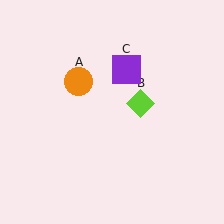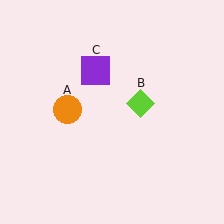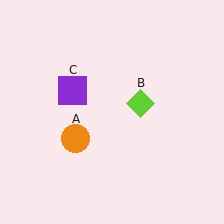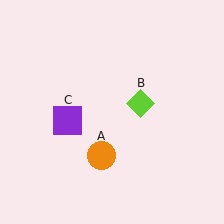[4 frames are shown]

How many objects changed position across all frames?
2 objects changed position: orange circle (object A), purple square (object C).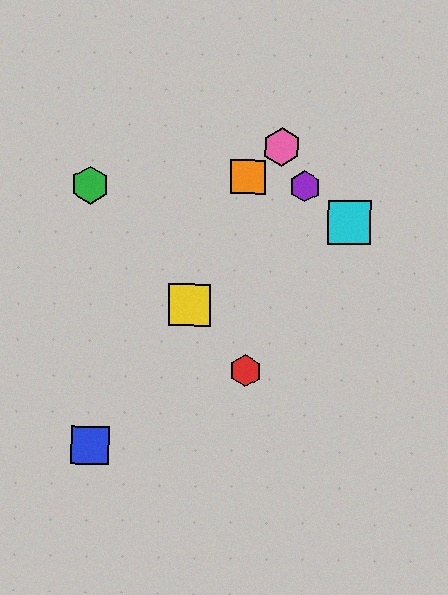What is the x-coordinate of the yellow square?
The yellow square is at x≈189.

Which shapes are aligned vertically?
The red hexagon, the orange square are aligned vertically.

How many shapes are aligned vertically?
2 shapes (the red hexagon, the orange square) are aligned vertically.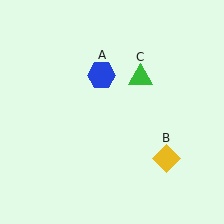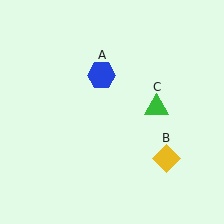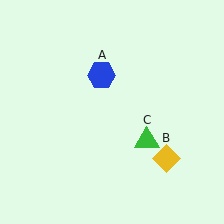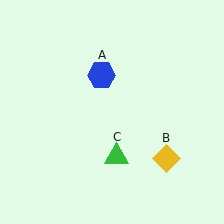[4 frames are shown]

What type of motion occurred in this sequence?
The green triangle (object C) rotated clockwise around the center of the scene.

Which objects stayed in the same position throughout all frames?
Blue hexagon (object A) and yellow diamond (object B) remained stationary.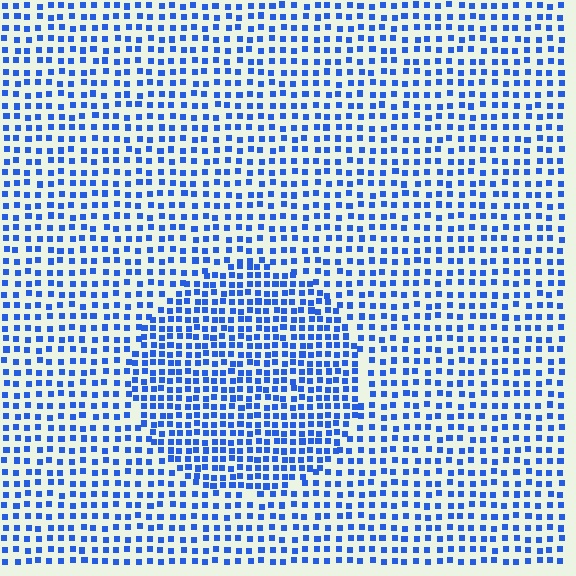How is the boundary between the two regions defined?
The boundary is defined by a change in element density (approximately 1.6x ratio). All elements are the same color, size, and shape.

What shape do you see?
I see a circle.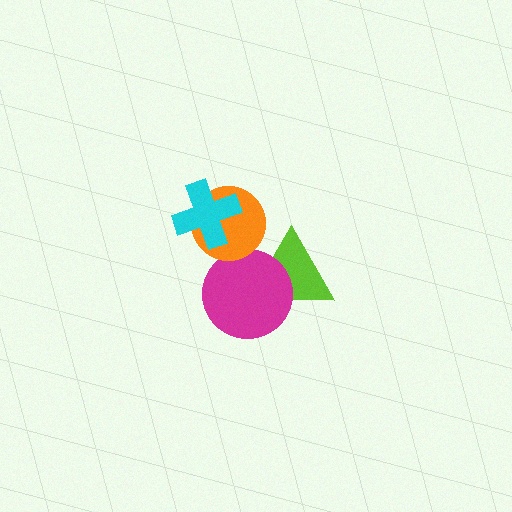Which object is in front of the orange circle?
The cyan cross is in front of the orange circle.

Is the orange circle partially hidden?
Yes, it is partially covered by another shape.